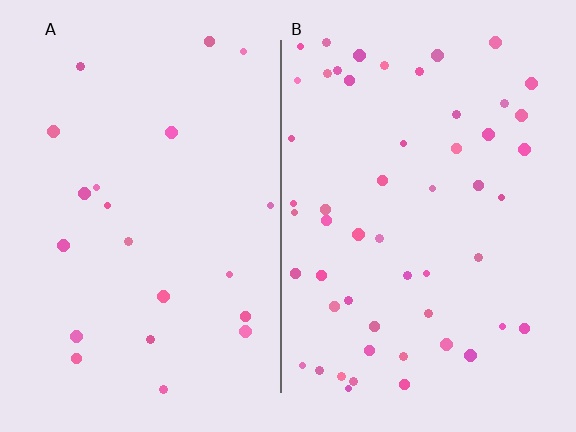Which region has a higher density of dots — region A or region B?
B (the right).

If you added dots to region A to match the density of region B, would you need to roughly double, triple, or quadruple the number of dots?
Approximately triple.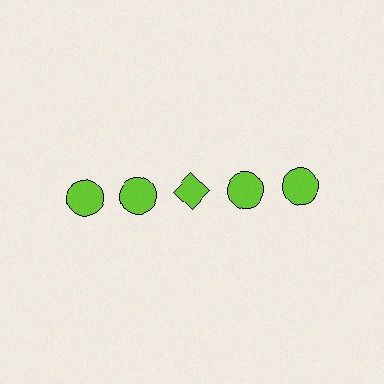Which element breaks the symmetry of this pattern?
The lime diamond in the top row, center column breaks the symmetry. All other shapes are lime circles.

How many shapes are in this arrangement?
There are 5 shapes arranged in a grid pattern.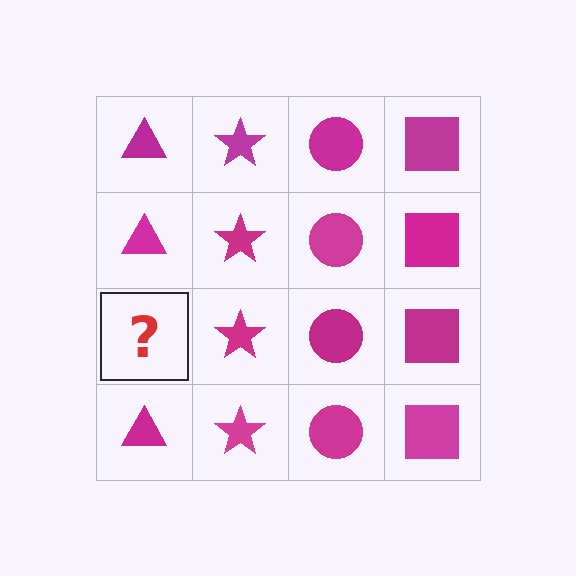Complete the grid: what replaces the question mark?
The question mark should be replaced with a magenta triangle.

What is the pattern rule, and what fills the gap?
The rule is that each column has a consistent shape. The gap should be filled with a magenta triangle.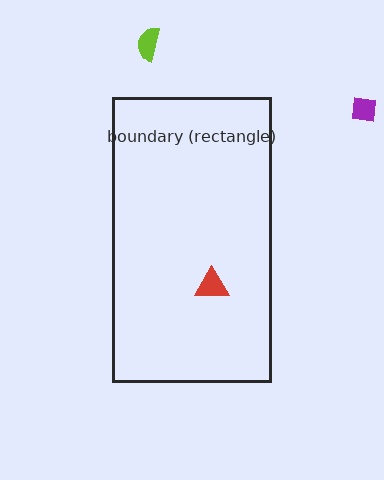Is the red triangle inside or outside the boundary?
Inside.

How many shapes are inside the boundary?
1 inside, 2 outside.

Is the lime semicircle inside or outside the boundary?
Outside.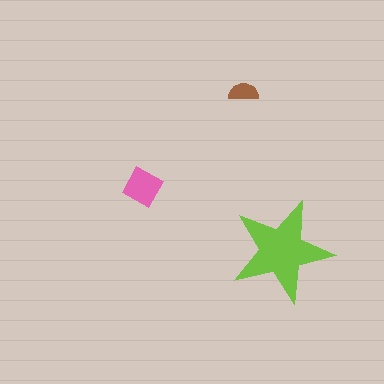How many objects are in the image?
There are 3 objects in the image.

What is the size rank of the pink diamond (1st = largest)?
2nd.